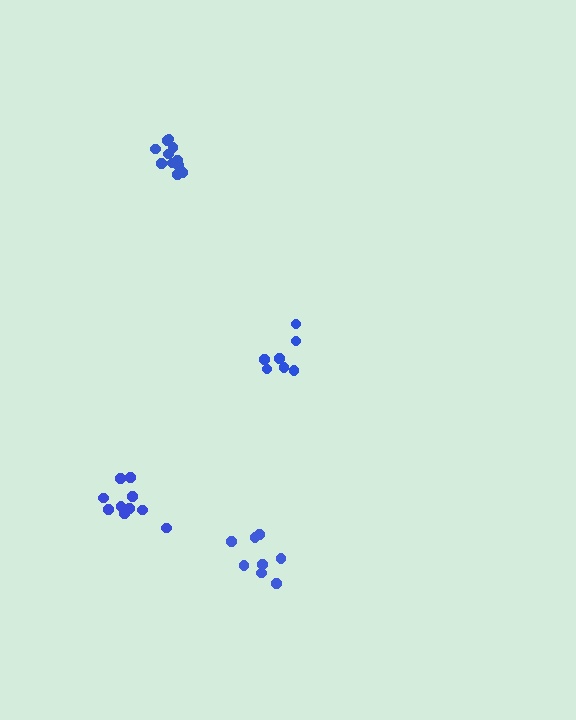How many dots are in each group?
Group 1: 11 dots, Group 2: 8 dots, Group 3: 10 dots, Group 4: 7 dots (36 total).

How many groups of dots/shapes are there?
There are 4 groups.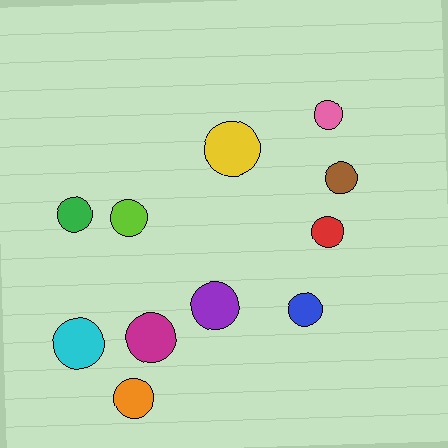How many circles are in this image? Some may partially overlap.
There are 11 circles.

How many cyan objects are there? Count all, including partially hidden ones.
There is 1 cyan object.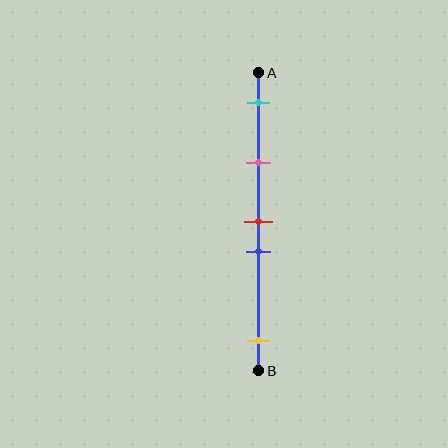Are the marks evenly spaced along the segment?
No, the marks are not evenly spaced.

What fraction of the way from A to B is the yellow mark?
The yellow mark is approximately 90% (0.9) of the way from A to B.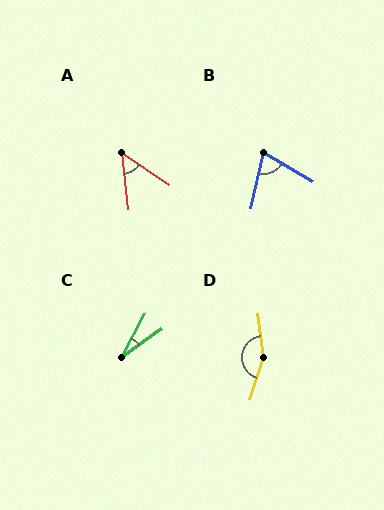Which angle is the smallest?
C, at approximately 27 degrees.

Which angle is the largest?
D, at approximately 155 degrees.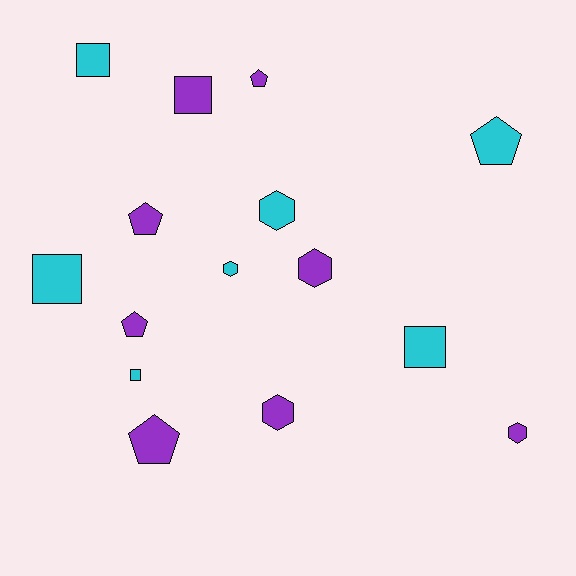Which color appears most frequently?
Purple, with 8 objects.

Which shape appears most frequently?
Square, with 5 objects.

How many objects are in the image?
There are 15 objects.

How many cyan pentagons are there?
There is 1 cyan pentagon.